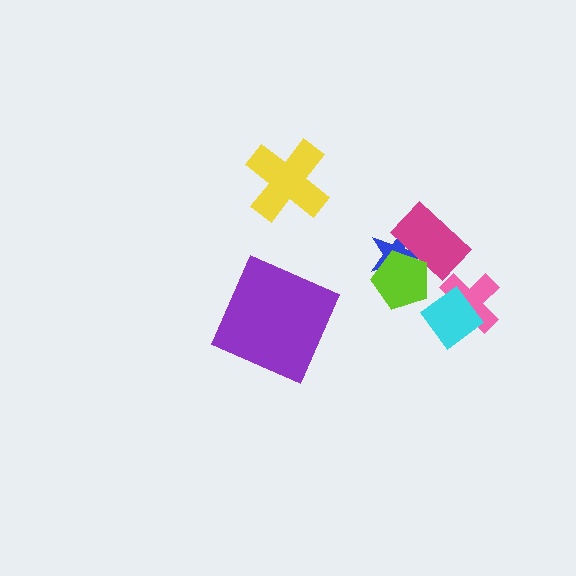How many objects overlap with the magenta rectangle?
2 objects overlap with the magenta rectangle.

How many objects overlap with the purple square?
0 objects overlap with the purple square.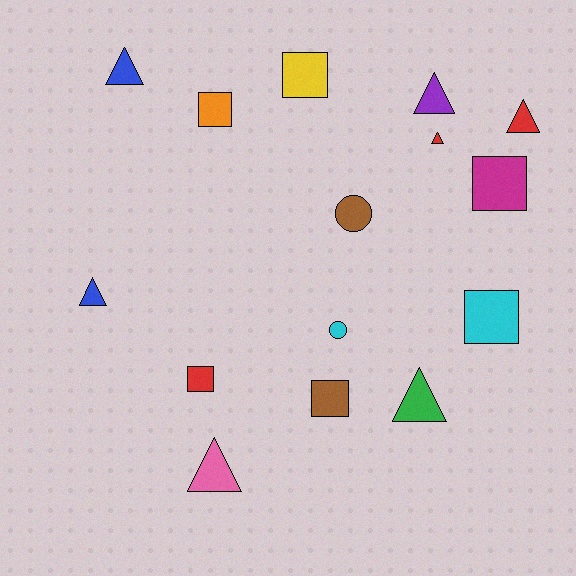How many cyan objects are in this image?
There are 2 cyan objects.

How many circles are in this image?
There are 2 circles.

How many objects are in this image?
There are 15 objects.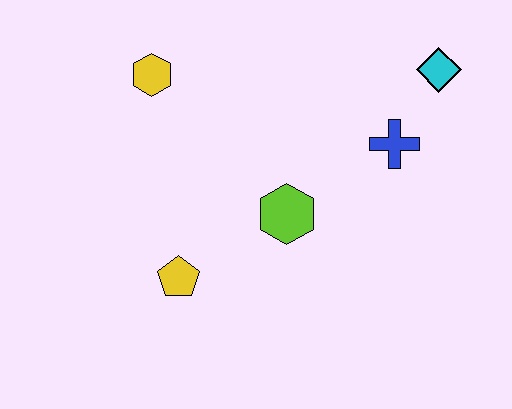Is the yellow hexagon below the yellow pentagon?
No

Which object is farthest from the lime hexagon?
The cyan diamond is farthest from the lime hexagon.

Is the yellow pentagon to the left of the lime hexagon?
Yes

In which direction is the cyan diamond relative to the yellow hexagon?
The cyan diamond is to the right of the yellow hexagon.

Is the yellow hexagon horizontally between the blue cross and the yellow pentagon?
No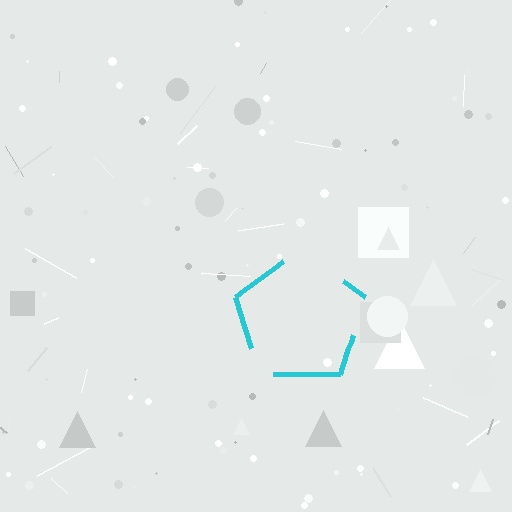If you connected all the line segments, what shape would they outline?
They would outline a pentagon.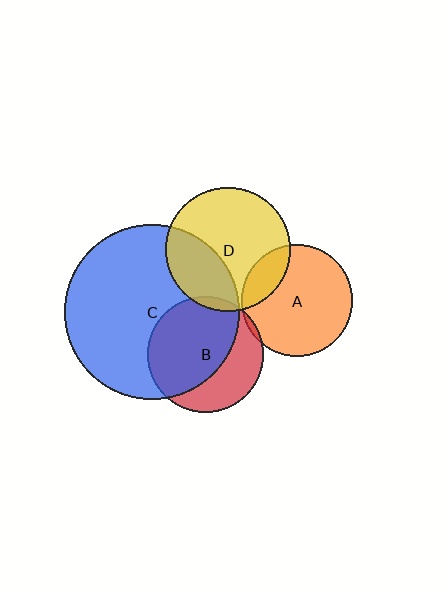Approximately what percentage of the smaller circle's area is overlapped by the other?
Approximately 65%.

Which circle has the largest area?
Circle C (blue).